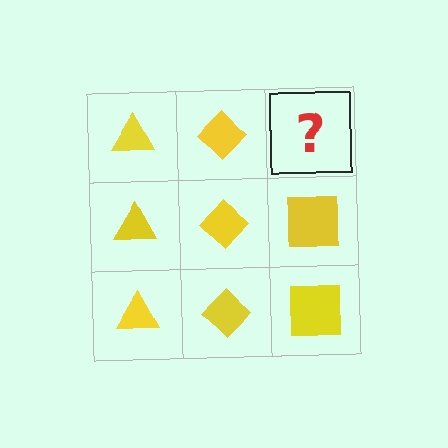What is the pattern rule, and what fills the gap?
The rule is that each column has a consistent shape. The gap should be filled with a yellow square.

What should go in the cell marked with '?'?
The missing cell should contain a yellow square.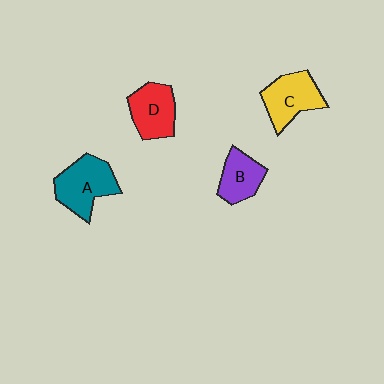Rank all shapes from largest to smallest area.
From largest to smallest: A (teal), C (yellow), D (red), B (purple).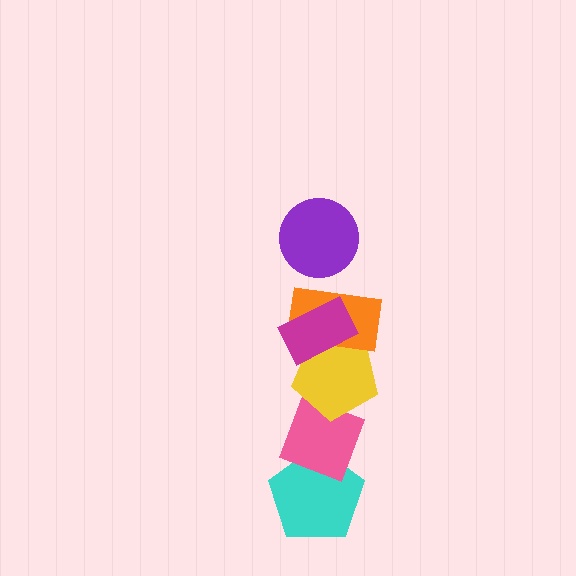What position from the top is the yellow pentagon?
The yellow pentagon is 4th from the top.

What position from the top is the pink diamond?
The pink diamond is 5th from the top.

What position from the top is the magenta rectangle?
The magenta rectangle is 2nd from the top.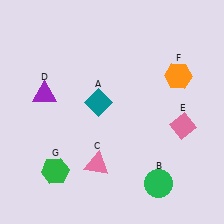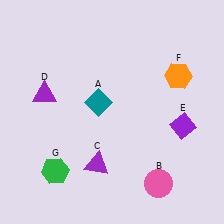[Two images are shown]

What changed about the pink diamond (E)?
In Image 1, E is pink. In Image 2, it changed to purple.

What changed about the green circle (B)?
In Image 1, B is green. In Image 2, it changed to pink.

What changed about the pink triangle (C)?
In Image 1, C is pink. In Image 2, it changed to purple.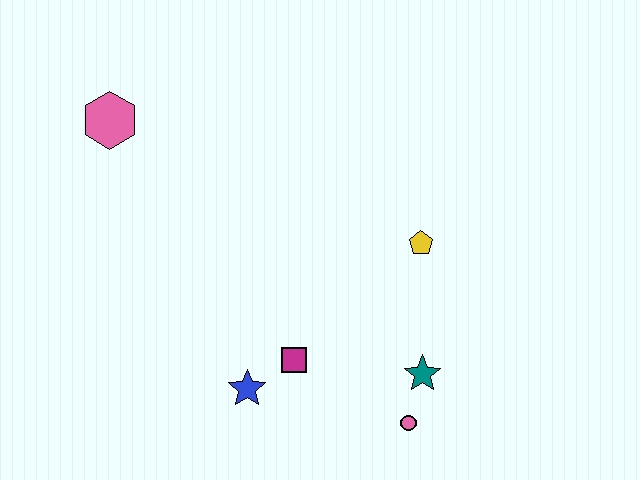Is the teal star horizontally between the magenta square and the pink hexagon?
No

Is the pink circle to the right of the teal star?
No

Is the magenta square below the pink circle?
No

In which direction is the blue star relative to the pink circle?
The blue star is to the left of the pink circle.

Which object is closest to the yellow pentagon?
The teal star is closest to the yellow pentagon.